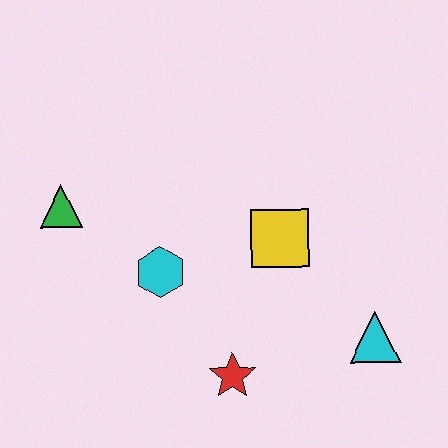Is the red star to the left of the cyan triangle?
Yes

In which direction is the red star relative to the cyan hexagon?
The red star is below the cyan hexagon.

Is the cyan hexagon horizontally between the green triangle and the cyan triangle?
Yes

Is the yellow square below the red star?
No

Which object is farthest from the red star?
The green triangle is farthest from the red star.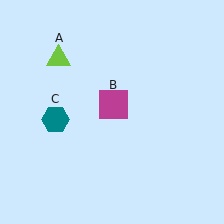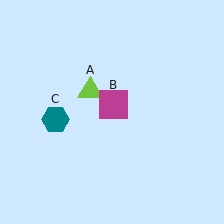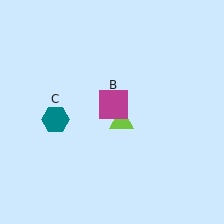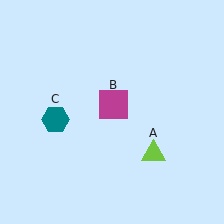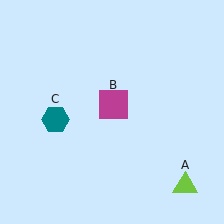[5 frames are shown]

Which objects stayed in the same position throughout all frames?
Magenta square (object B) and teal hexagon (object C) remained stationary.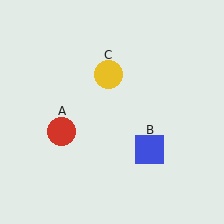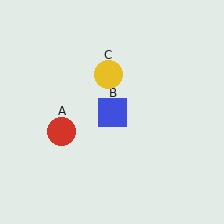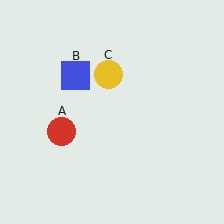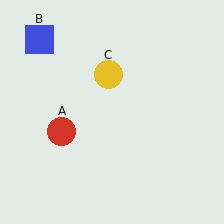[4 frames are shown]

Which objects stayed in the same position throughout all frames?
Red circle (object A) and yellow circle (object C) remained stationary.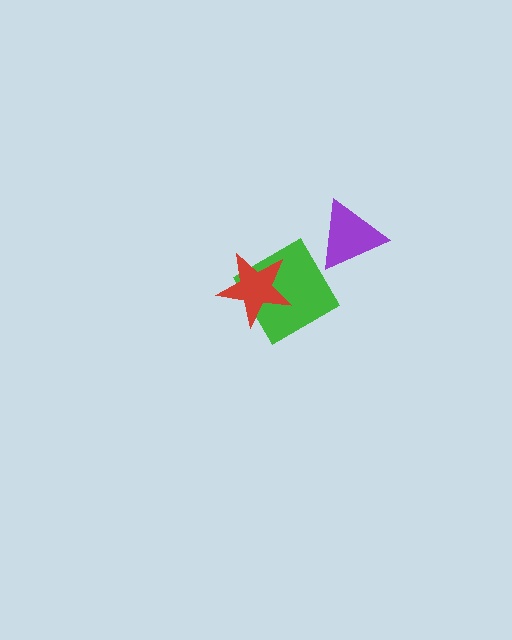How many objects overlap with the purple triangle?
0 objects overlap with the purple triangle.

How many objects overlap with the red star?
1 object overlaps with the red star.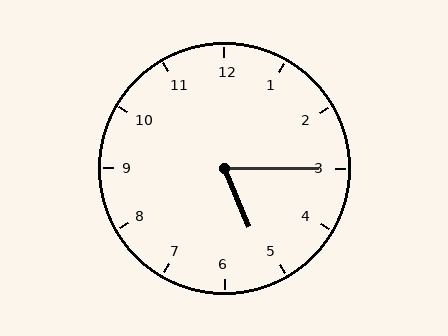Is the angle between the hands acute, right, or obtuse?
It is acute.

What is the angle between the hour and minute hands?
Approximately 68 degrees.